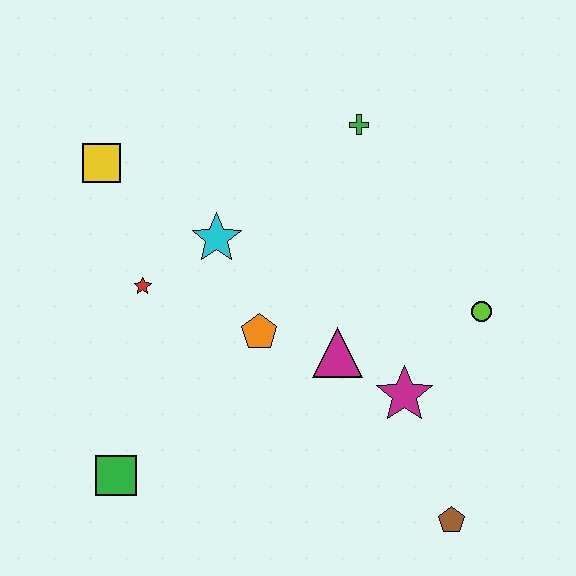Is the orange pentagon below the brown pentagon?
No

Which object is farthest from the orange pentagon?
The brown pentagon is farthest from the orange pentagon.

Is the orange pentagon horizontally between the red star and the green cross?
Yes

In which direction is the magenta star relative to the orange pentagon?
The magenta star is to the right of the orange pentagon.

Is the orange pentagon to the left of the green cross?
Yes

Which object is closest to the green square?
The red star is closest to the green square.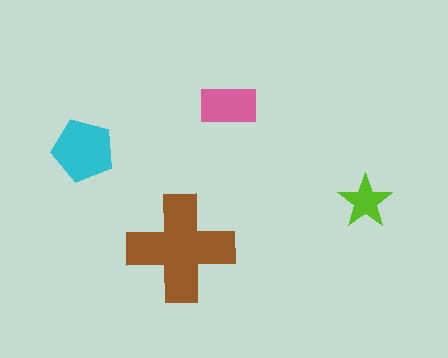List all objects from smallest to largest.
The lime star, the pink rectangle, the cyan pentagon, the brown cross.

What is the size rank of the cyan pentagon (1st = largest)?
2nd.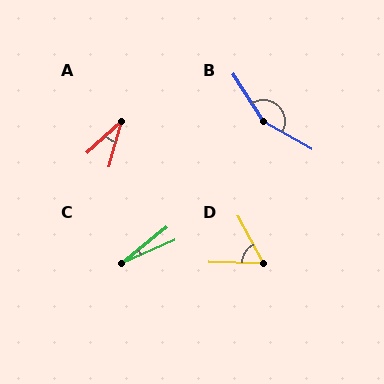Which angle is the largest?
B, at approximately 152 degrees.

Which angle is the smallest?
C, at approximately 15 degrees.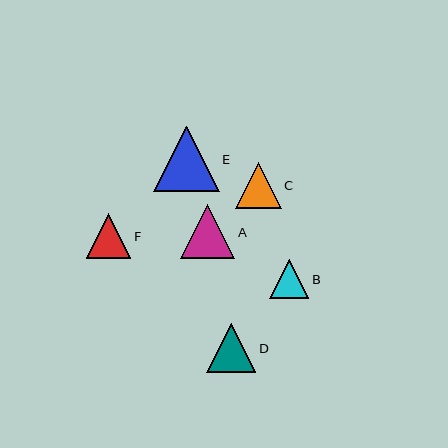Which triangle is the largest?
Triangle E is the largest with a size of approximately 66 pixels.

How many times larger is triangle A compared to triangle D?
Triangle A is approximately 1.1 times the size of triangle D.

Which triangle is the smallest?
Triangle B is the smallest with a size of approximately 40 pixels.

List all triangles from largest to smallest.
From largest to smallest: E, A, D, C, F, B.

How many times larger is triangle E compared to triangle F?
Triangle E is approximately 1.5 times the size of triangle F.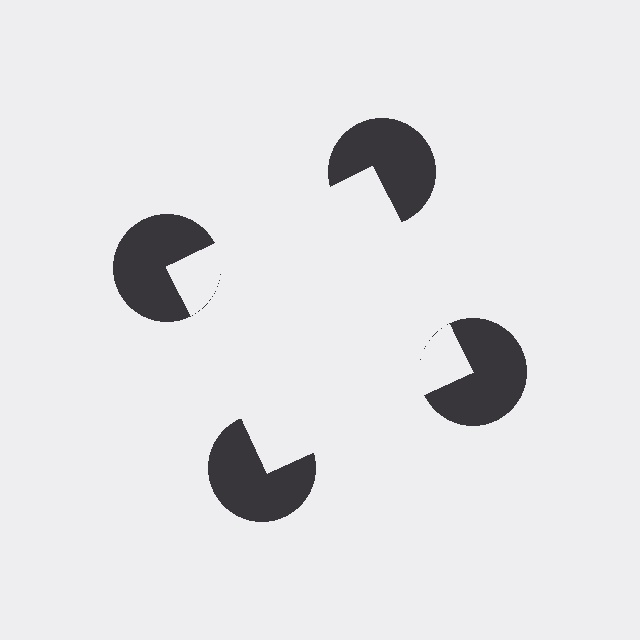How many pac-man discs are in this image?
There are 4 — one at each vertex of the illusory square.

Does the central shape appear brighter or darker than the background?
It typically appears slightly brighter than the background, even though no actual brightness change is drawn.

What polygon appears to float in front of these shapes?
An illusory square — its edges are inferred from the aligned wedge cuts in the pac-man discs, not physically drawn.